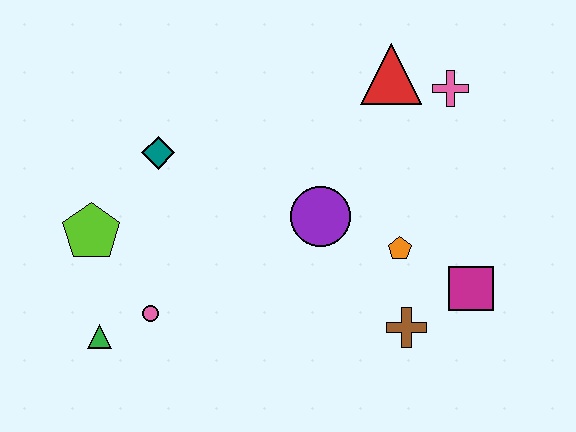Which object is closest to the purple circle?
The orange pentagon is closest to the purple circle.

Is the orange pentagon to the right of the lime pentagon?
Yes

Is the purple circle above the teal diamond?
No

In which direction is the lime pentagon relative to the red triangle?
The lime pentagon is to the left of the red triangle.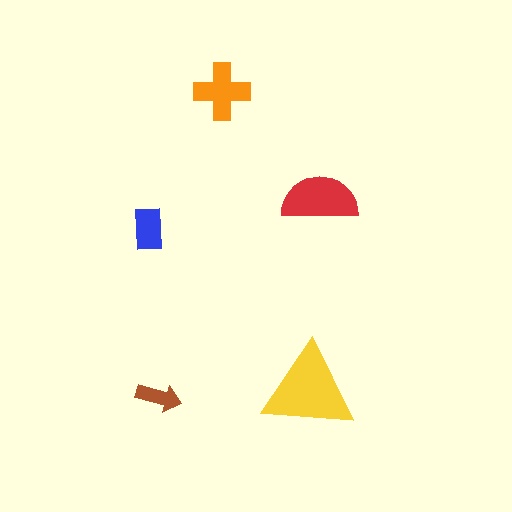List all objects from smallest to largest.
The brown arrow, the blue rectangle, the orange cross, the red semicircle, the yellow triangle.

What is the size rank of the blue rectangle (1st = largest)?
4th.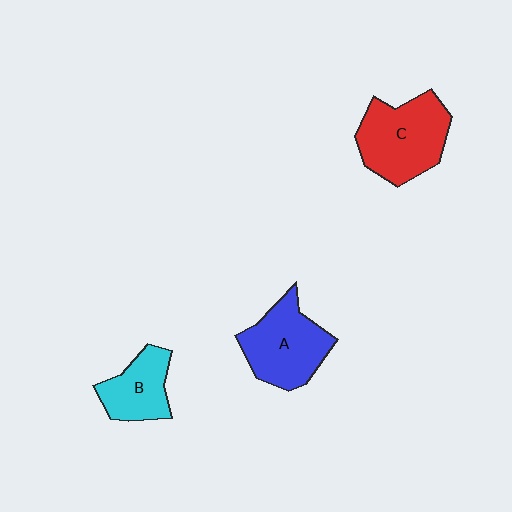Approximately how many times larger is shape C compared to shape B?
Approximately 1.6 times.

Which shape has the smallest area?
Shape B (cyan).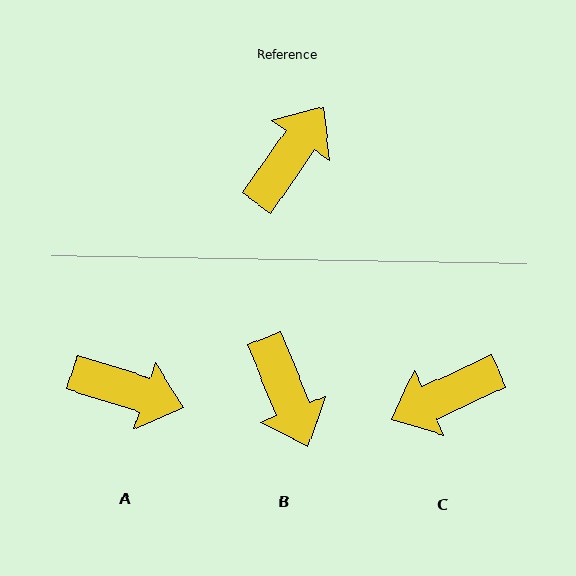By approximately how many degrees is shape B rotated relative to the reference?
Approximately 123 degrees clockwise.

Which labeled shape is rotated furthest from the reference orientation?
C, about 149 degrees away.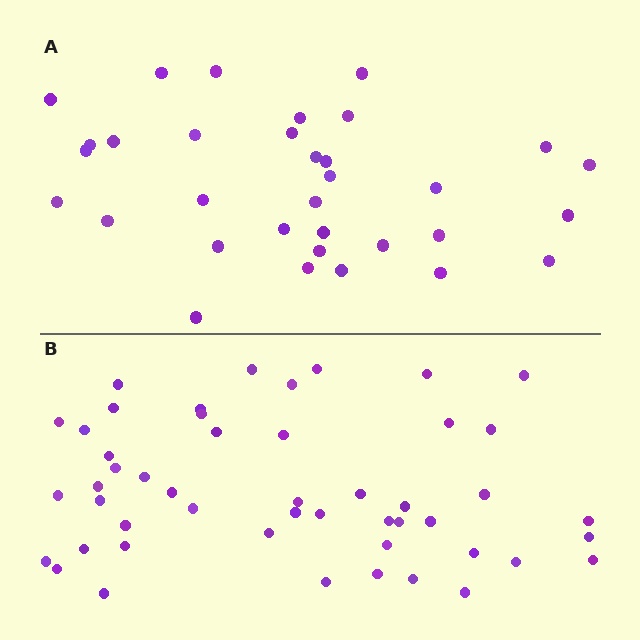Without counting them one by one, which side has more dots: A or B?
Region B (the bottom region) has more dots.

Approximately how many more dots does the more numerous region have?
Region B has approximately 15 more dots than region A.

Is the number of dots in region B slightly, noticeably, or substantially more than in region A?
Region B has substantially more. The ratio is roughly 1.5 to 1.